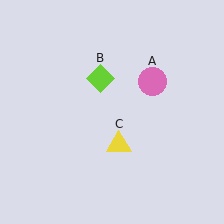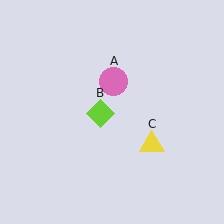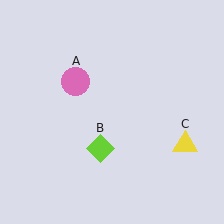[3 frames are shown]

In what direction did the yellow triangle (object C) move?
The yellow triangle (object C) moved right.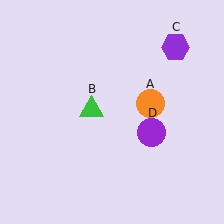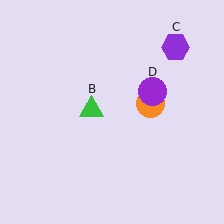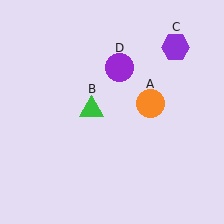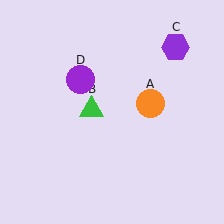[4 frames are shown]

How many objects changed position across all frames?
1 object changed position: purple circle (object D).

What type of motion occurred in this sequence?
The purple circle (object D) rotated counterclockwise around the center of the scene.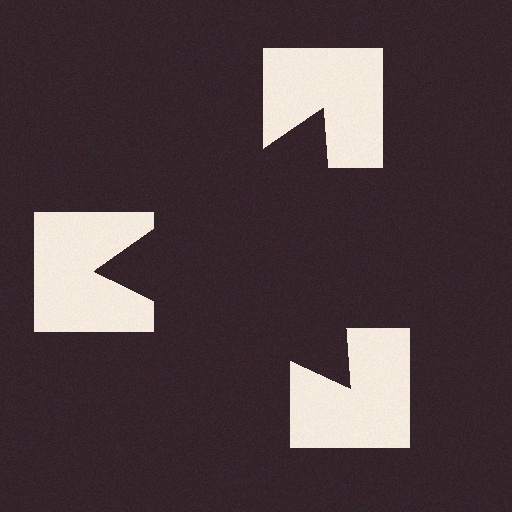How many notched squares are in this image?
There are 3 — one at each vertex of the illusory triangle.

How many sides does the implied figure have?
3 sides.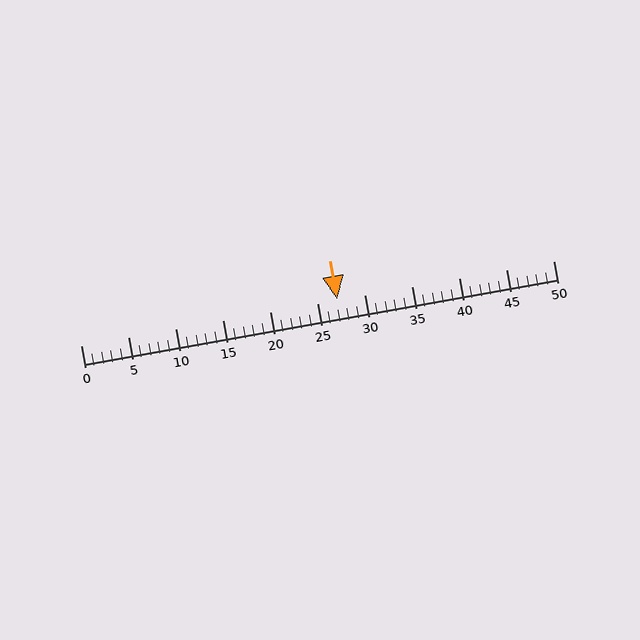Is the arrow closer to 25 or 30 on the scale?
The arrow is closer to 25.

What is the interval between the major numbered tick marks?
The major tick marks are spaced 5 units apart.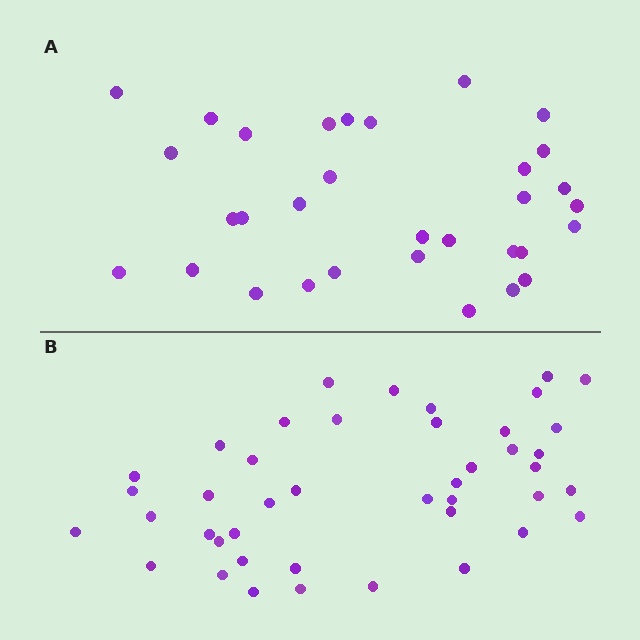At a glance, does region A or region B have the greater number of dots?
Region B (the bottom region) has more dots.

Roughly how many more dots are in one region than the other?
Region B has roughly 12 or so more dots than region A.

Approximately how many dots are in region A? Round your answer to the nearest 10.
About 30 dots. (The exact count is 32, which rounds to 30.)